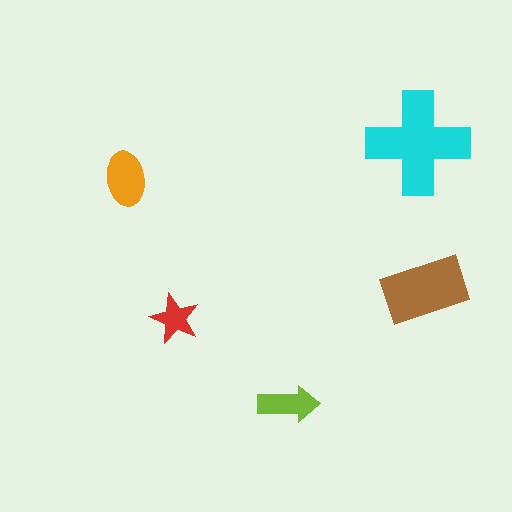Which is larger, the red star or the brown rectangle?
The brown rectangle.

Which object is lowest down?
The lime arrow is bottommost.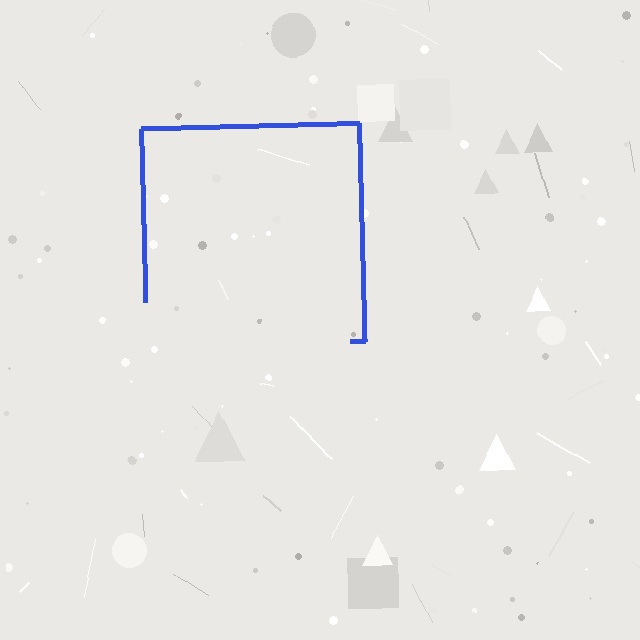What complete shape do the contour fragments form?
The contour fragments form a square.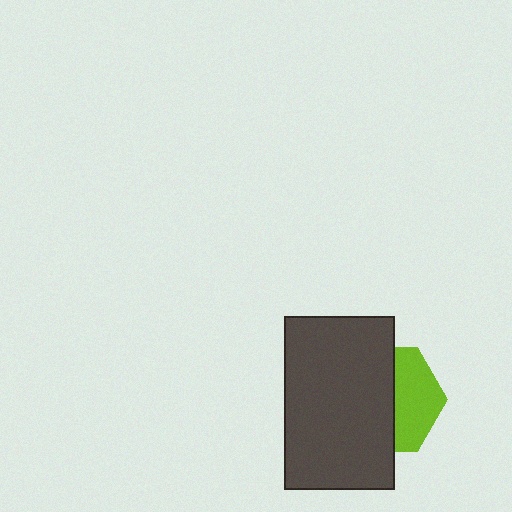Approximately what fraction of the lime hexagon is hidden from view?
Roughly 59% of the lime hexagon is hidden behind the dark gray rectangle.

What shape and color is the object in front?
The object in front is a dark gray rectangle.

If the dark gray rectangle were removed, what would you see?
You would see the complete lime hexagon.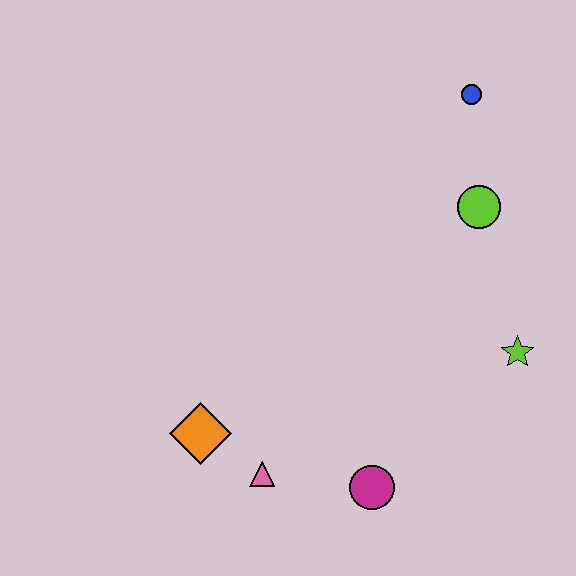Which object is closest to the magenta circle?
The pink triangle is closest to the magenta circle.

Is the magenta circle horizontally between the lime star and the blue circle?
No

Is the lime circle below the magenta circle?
No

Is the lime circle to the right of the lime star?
No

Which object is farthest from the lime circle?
The orange diamond is farthest from the lime circle.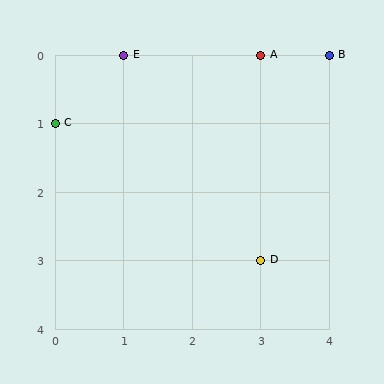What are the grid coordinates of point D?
Point D is at grid coordinates (3, 3).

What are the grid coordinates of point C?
Point C is at grid coordinates (0, 1).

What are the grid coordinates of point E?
Point E is at grid coordinates (1, 0).